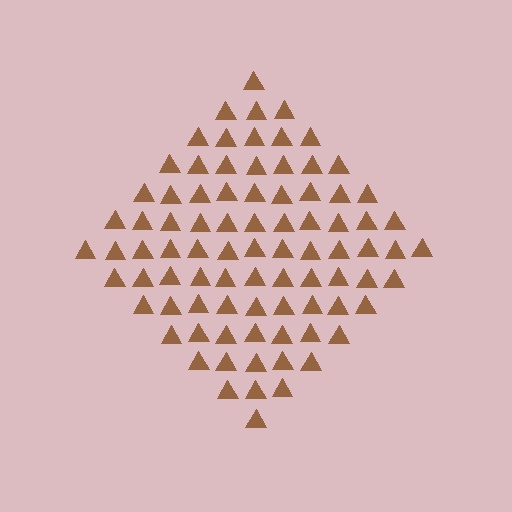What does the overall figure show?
The overall figure shows a diamond.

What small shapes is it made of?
It is made of small triangles.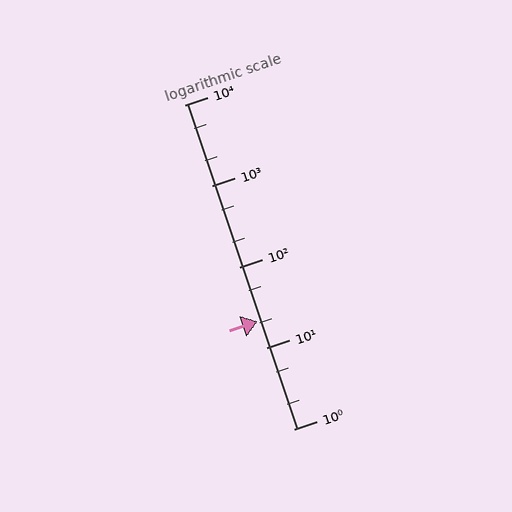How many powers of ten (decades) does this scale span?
The scale spans 4 decades, from 1 to 10000.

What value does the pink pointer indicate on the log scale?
The pointer indicates approximately 21.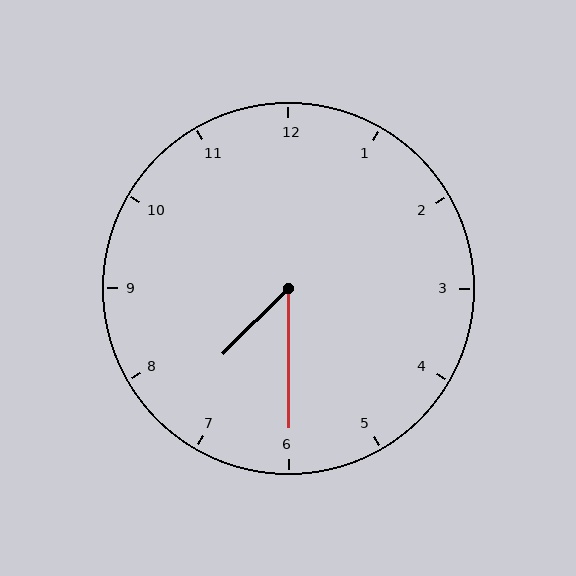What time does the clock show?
7:30.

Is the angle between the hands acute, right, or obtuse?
It is acute.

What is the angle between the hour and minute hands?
Approximately 45 degrees.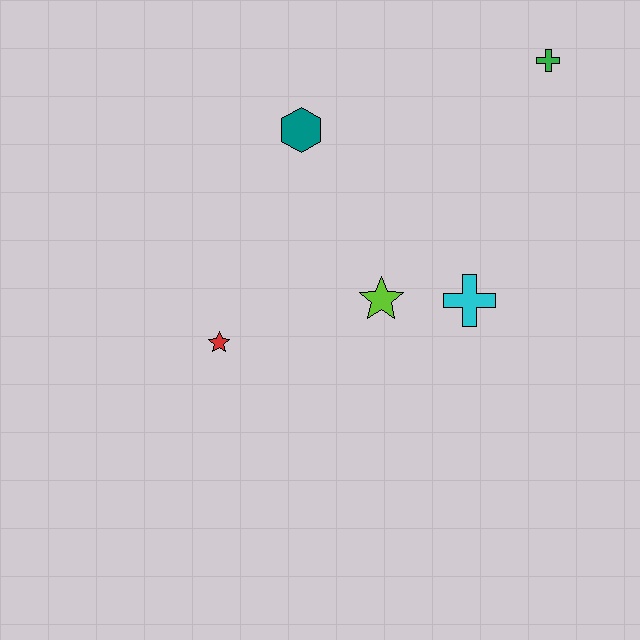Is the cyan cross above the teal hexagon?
No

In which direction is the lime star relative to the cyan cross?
The lime star is to the left of the cyan cross.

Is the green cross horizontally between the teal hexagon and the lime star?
No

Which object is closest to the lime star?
The cyan cross is closest to the lime star.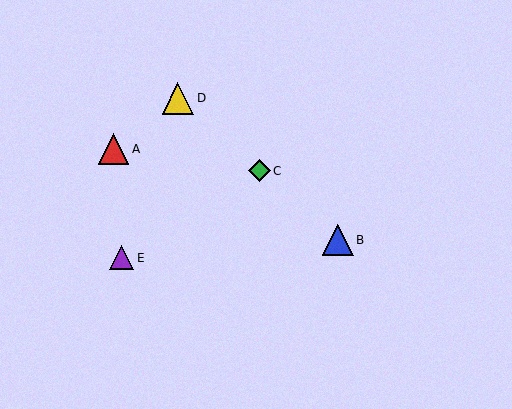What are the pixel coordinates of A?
Object A is at (113, 149).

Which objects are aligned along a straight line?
Objects B, C, D are aligned along a straight line.